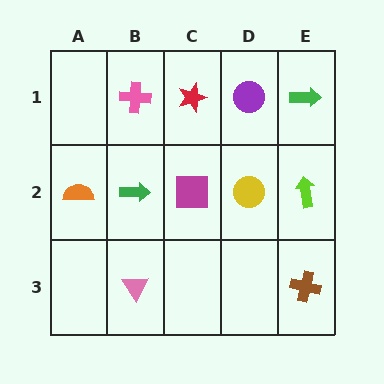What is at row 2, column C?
A magenta square.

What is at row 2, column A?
An orange semicircle.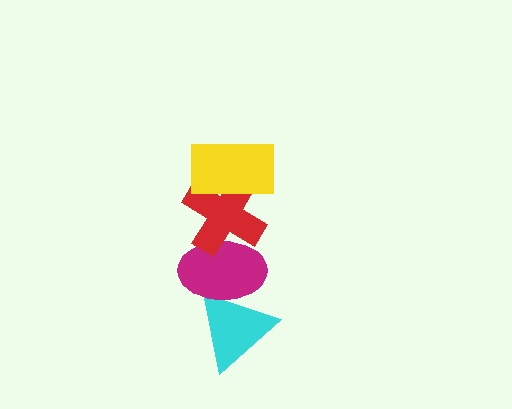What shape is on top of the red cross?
The yellow rectangle is on top of the red cross.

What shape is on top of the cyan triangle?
The magenta ellipse is on top of the cyan triangle.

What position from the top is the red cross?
The red cross is 2nd from the top.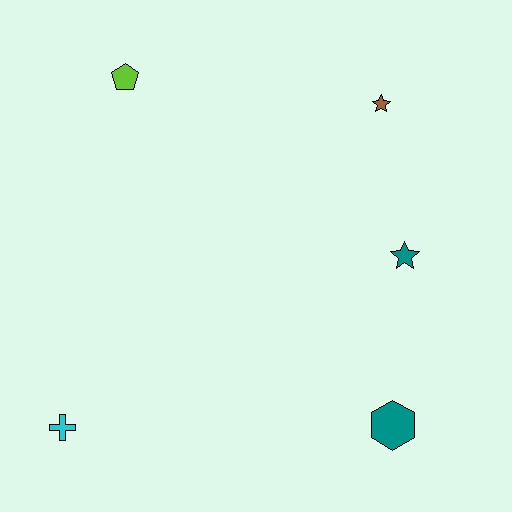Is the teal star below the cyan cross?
No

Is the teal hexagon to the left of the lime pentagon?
No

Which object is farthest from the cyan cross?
The brown star is farthest from the cyan cross.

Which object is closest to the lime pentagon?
The brown star is closest to the lime pentagon.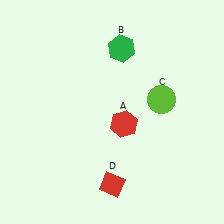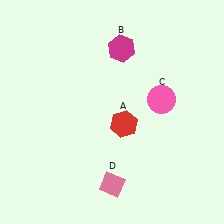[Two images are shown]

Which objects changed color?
B changed from green to magenta. C changed from lime to pink. D changed from red to pink.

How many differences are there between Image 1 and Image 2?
There are 3 differences between the two images.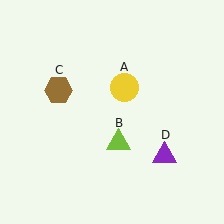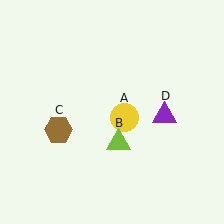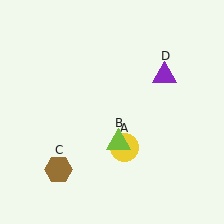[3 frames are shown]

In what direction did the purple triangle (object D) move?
The purple triangle (object D) moved up.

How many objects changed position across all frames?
3 objects changed position: yellow circle (object A), brown hexagon (object C), purple triangle (object D).